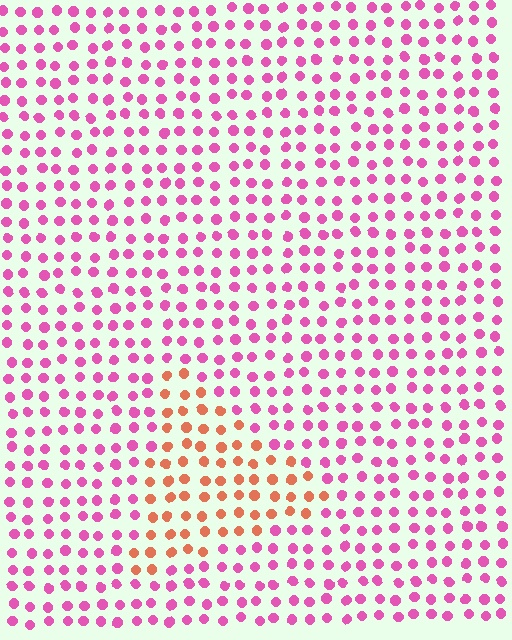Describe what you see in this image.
The image is filled with small pink elements in a uniform arrangement. A triangle-shaped region is visible where the elements are tinted to a slightly different hue, forming a subtle color boundary.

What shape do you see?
I see a triangle.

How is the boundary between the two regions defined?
The boundary is defined purely by a slight shift in hue (about 53 degrees). Spacing, size, and orientation are identical on both sides.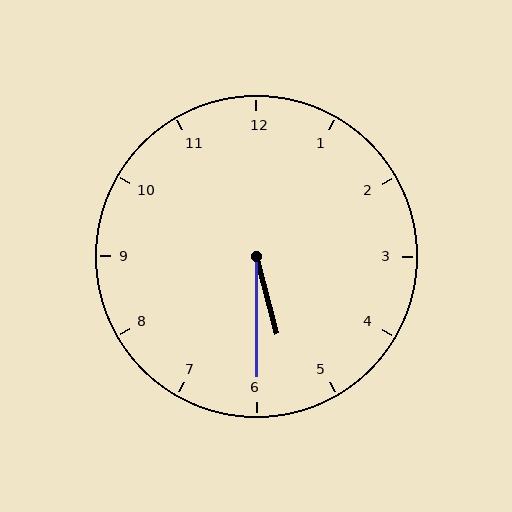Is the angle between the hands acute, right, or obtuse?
It is acute.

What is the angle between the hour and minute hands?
Approximately 15 degrees.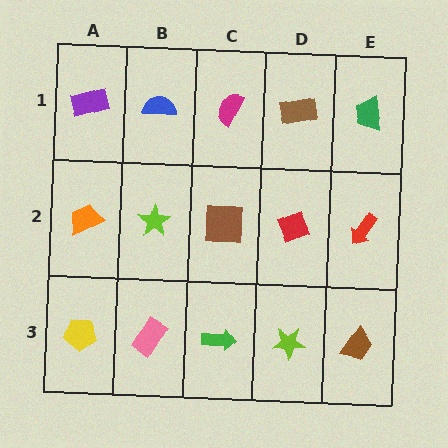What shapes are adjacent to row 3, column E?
A red arrow (row 2, column E), a lime star (row 3, column D).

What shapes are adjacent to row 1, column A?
An orange trapezoid (row 2, column A), a blue semicircle (row 1, column B).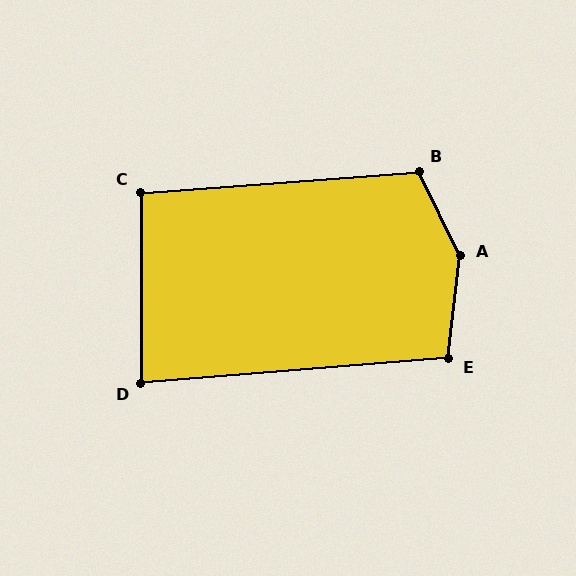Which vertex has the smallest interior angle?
D, at approximately 85 degrees.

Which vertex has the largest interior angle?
A, at approximately 147 degrees.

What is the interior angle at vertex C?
Approximately 94 degrees (approximately right).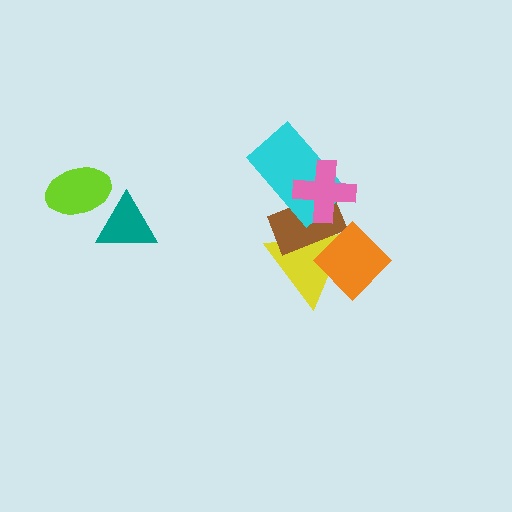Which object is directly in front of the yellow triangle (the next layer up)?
The brown rectangle is directly in front of the yellow triangle.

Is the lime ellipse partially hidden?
No, no other shape covers it.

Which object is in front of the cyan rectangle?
The pink cross is in front of the cyan rectangle.